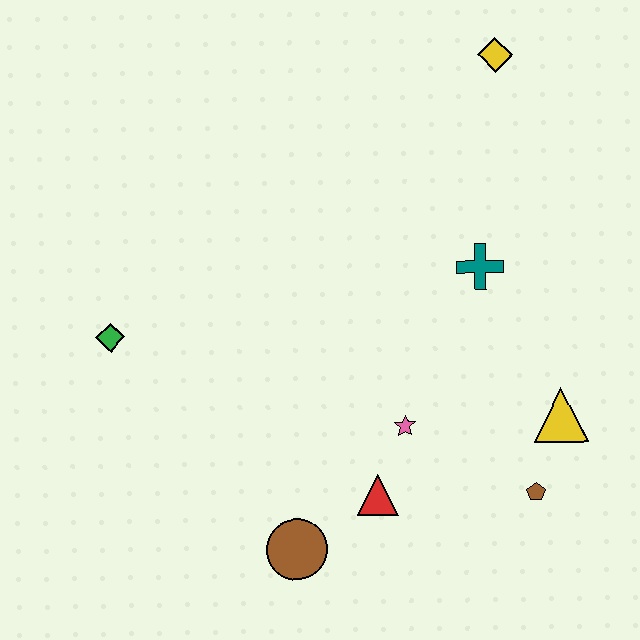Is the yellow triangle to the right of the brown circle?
Yes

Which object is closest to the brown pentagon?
The yellow triangle is closest to the brown pentagon.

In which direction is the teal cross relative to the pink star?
The teal cross is above the pink star.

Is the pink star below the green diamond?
Yes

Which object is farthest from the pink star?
The yellow diamond is farthest from the pink star.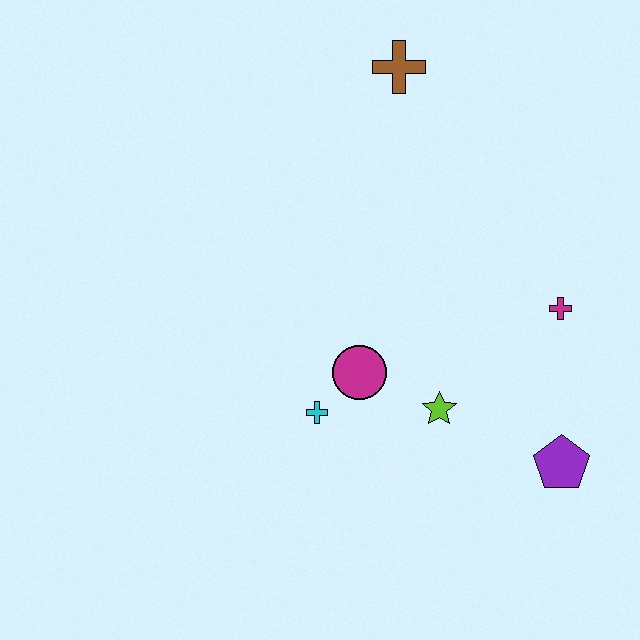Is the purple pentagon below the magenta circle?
Yes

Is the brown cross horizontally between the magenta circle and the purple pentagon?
Yes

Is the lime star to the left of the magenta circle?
No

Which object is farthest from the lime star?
The brown cross is farthest from the lime star.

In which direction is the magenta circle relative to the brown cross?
The magenta circle is below the brown cross.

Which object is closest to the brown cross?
The magenta cross is closest to the brown cross.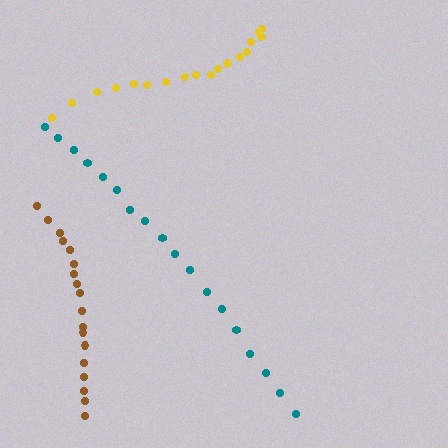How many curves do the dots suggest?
There are 3 distinct paths.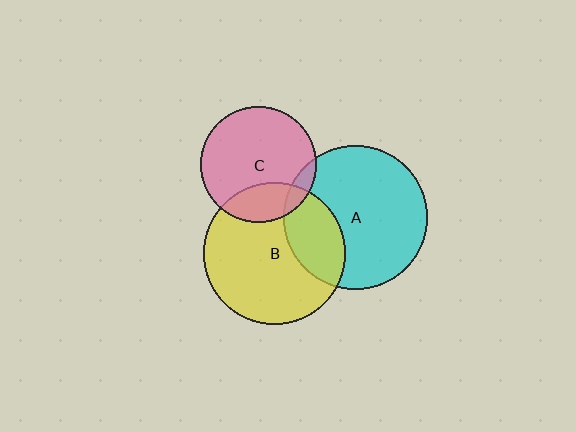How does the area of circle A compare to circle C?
Approximately 1.5 times.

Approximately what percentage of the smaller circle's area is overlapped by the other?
Approximately 25%.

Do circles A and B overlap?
Yes.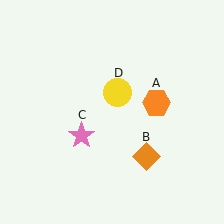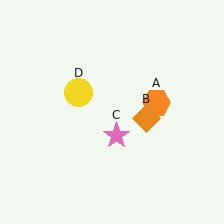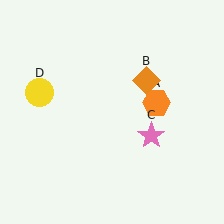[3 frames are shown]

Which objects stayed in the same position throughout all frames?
Orange hexagon (object A) remained stationary.